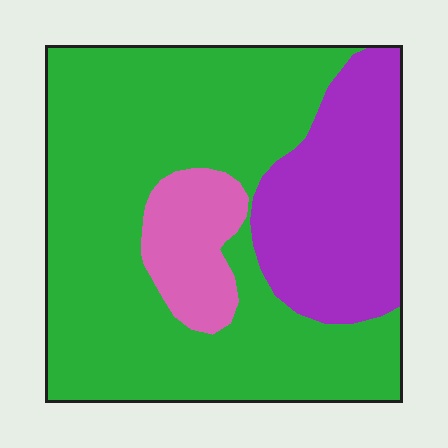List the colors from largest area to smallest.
From largest to smallest: green, purple, pink.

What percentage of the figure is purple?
Purple takes up between a sixth and a third of the figure.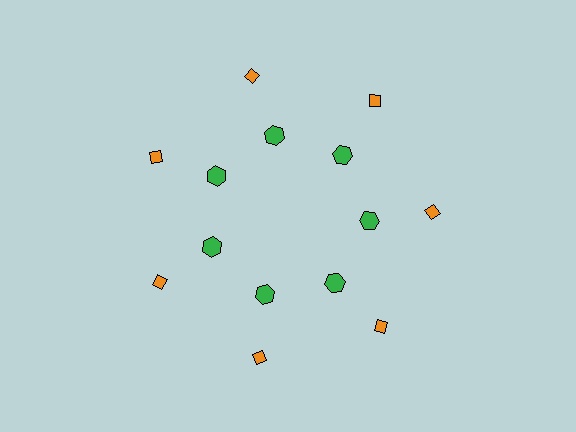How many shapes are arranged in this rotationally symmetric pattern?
There are 14 shapes, arranged in 7 groups of 2.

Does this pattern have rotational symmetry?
Yes, this pattern has 7-fold rotational symmetry. It looks the same after rotating 51 degrees around the center.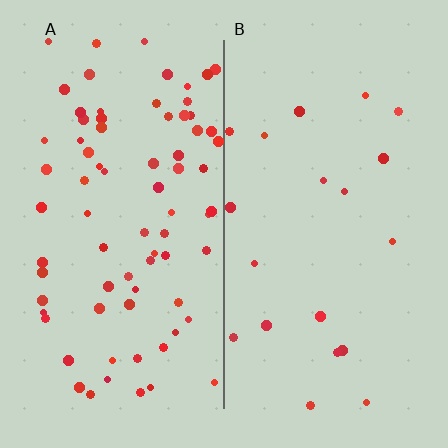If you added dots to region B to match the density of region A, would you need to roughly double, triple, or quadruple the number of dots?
Approximately quadruple.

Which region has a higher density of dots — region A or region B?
A (the left).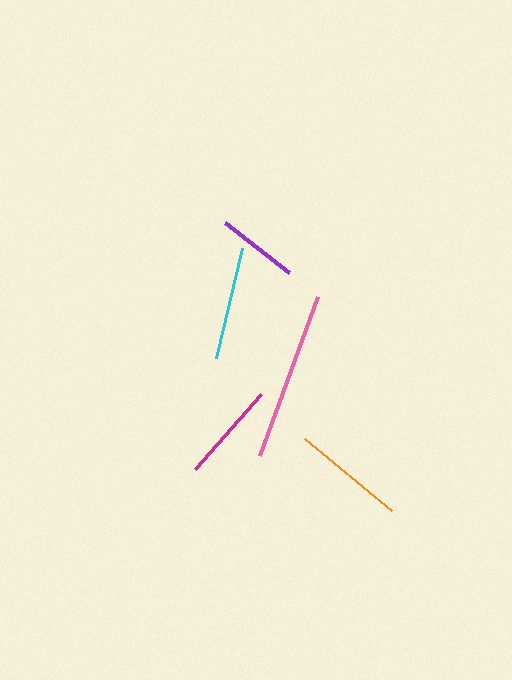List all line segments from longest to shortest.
From longest to shortest: pink, orange, cyan, magenta, purple.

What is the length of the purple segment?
The purple segment is approximately 80 pixels long.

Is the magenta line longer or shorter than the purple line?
The magenta line is longer than the purple line.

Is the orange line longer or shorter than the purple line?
The orange line is longer than the purple line.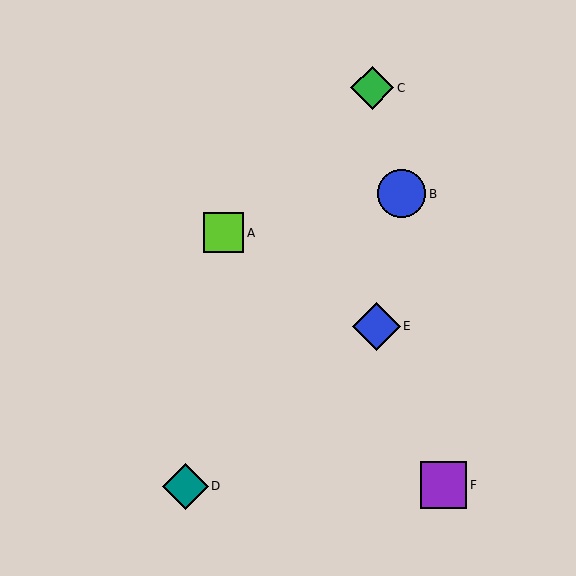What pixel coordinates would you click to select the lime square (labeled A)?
Click at (224, 233) to select the lime square A.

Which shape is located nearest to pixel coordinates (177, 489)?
The teal diamond (labeled D) at (185, 486) is nearest to that location.